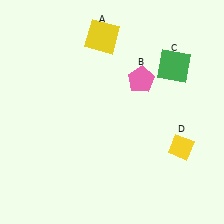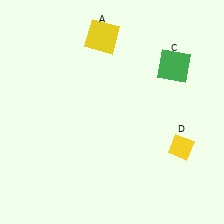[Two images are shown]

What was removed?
The pink pentagon (B) was removed in Image 2.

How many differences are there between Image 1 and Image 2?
There is 1 difference between the two images.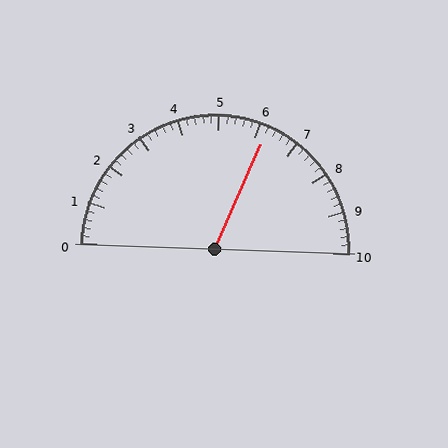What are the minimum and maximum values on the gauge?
The gauge ranges from 0 to 10.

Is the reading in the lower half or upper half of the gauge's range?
The reading is in the upper half of the range (0 to 10).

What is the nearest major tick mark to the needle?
The nearest major tick mark is 6.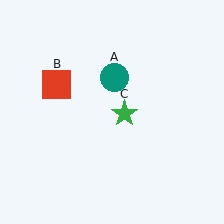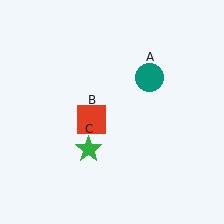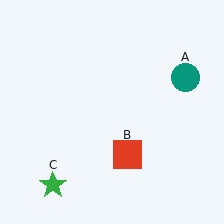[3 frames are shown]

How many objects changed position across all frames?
3 objects changed position: teal circle (object A), red square (object B), green star (object C).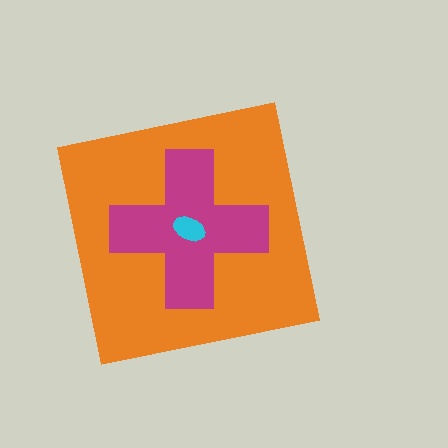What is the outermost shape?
The orange square.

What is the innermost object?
The cyan ellipse.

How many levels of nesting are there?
3.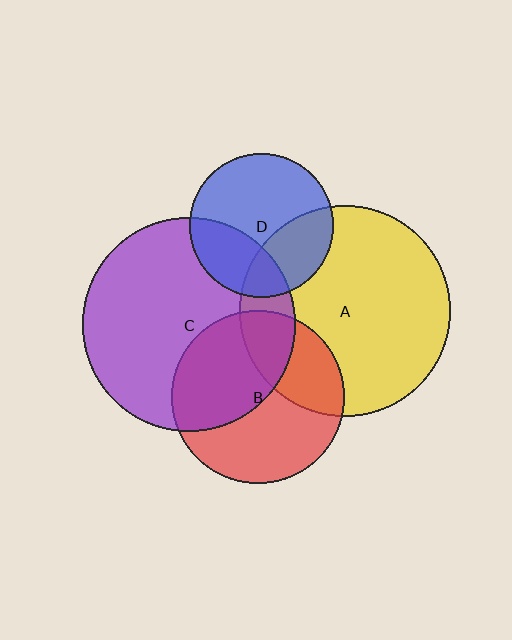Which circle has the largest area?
Circle C (purple).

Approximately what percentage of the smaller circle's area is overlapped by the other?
Approximately 45%.